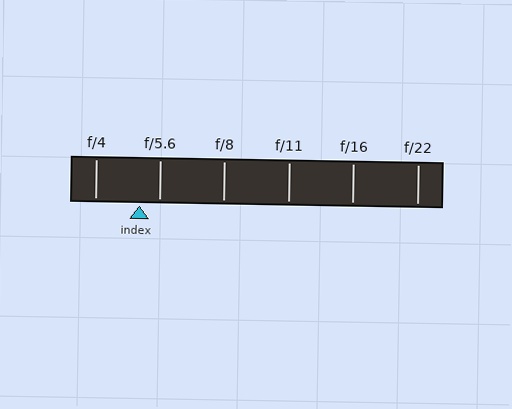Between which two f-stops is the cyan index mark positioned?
The index mark is between f/4 and f/5.6.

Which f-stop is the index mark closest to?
The index mark is closest to f/5.6.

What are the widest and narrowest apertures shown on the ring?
The widest aperture shown is f/4 and the narrowest is f/22.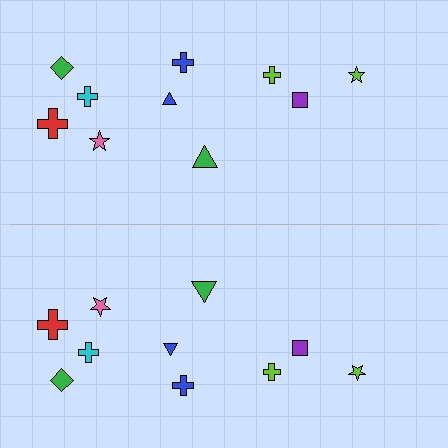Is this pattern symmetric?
Yes, this pattern has bilateral (reflection) symmetry.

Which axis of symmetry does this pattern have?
The pattern has a horizontal axis of symmetry running through the center of the image.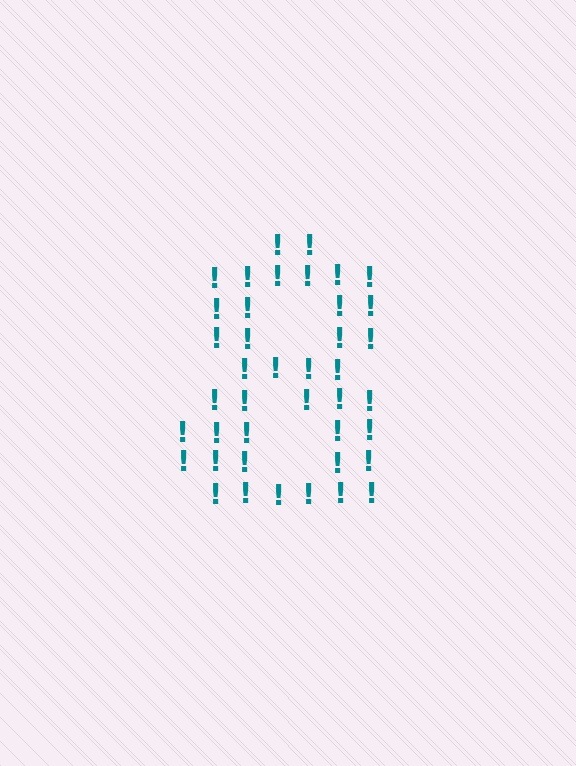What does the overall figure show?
The overall figure shows the digit 8.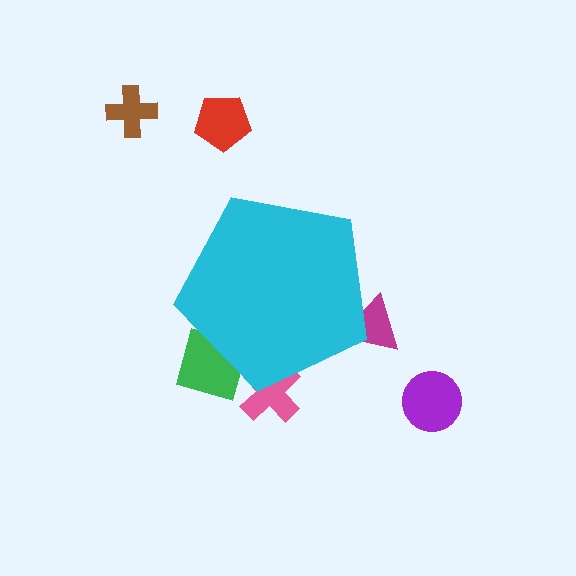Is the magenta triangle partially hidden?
Yes, the magenta triangle is partially hidden behind the cyan pentagon.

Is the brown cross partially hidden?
No, the brown cross is fully visible.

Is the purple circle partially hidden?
No, the purple circle is fully visible.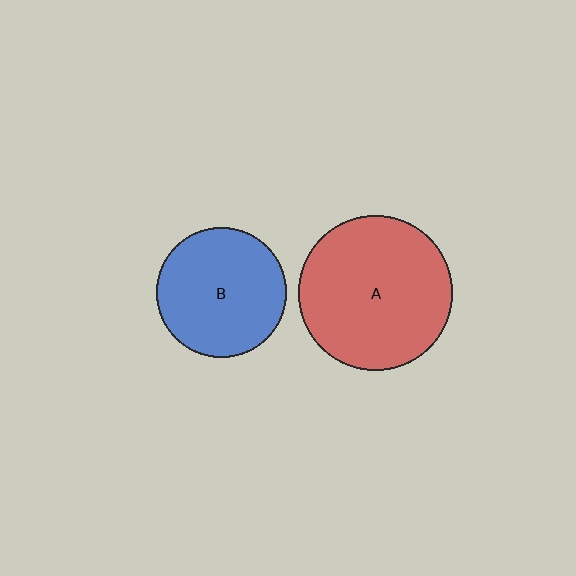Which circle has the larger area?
Circle A (red).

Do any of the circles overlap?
No, none of the circles overlap.